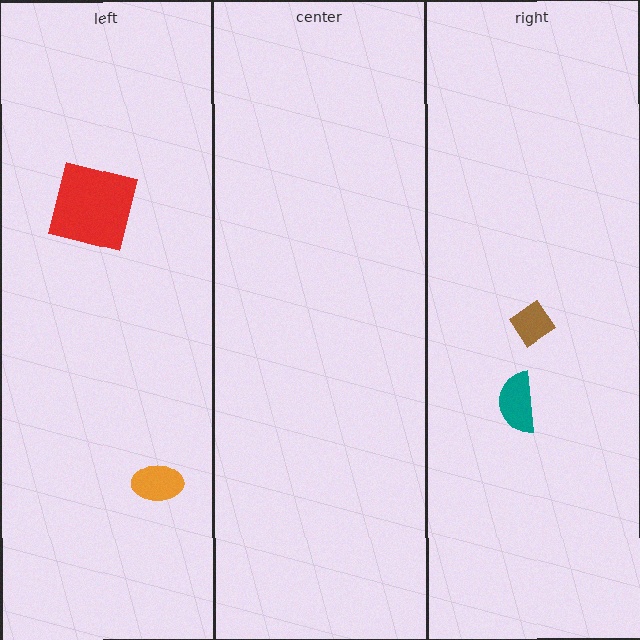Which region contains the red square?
The left region.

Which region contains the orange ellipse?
The left region.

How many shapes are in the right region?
2.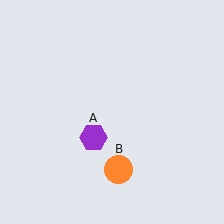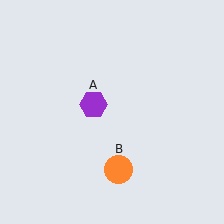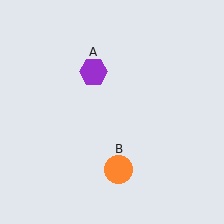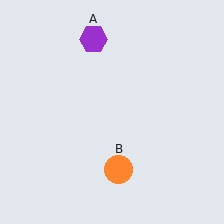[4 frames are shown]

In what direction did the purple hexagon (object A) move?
The purple hexagon (object A) moved up.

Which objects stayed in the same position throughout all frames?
Orange circle (object B) remained stationary.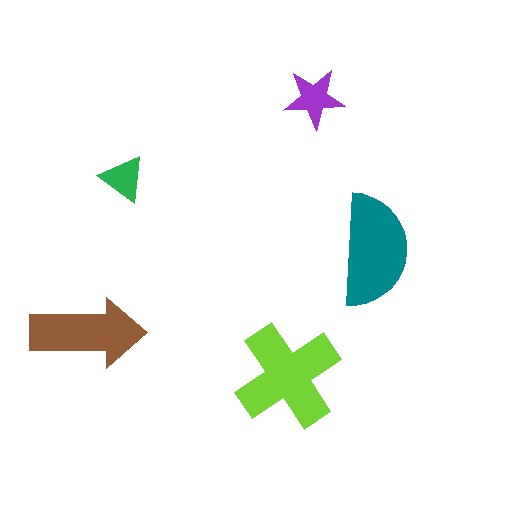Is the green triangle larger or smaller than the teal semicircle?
Smaller.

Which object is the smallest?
The green triangle.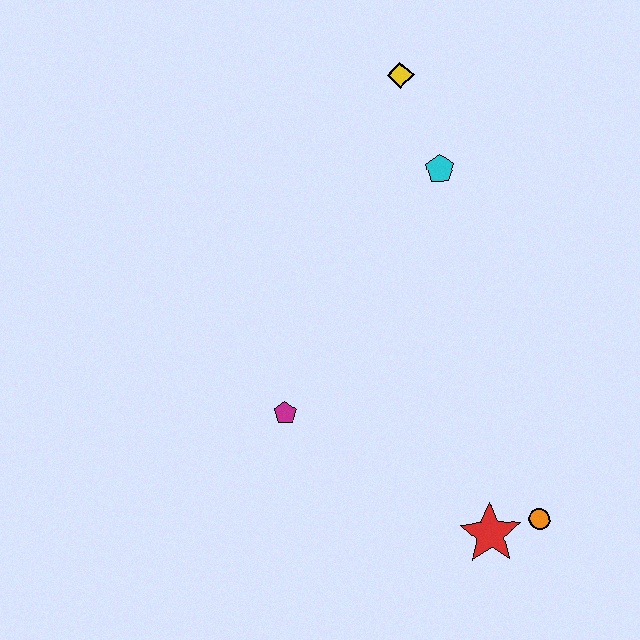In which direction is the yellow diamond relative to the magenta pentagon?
The yellow diamond is above the magenta pentagon.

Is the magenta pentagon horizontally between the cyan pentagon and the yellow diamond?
No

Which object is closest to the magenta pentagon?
The red star is closest to the magenta pentagon.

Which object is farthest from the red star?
The yellow diamond is farthest from the red star.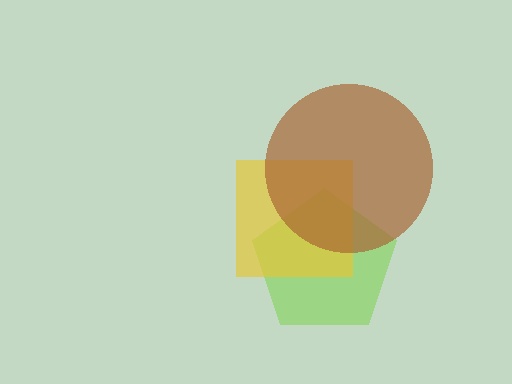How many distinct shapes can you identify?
There are 3 distinct shapes: a lime pentagon, a yellow square, a brown circle.